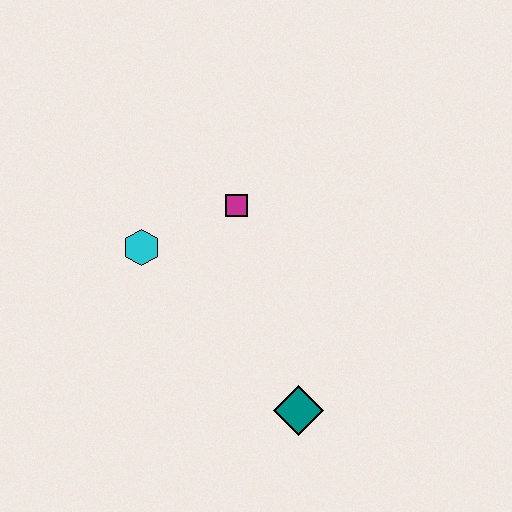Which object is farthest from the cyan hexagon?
The teal diamond is farthest from the cyan hexagon.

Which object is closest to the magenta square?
The cyan hexagon is closest to the magenta square.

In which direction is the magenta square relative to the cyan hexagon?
The magenta square is to the right of the cyan hexagon.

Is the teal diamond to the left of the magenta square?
No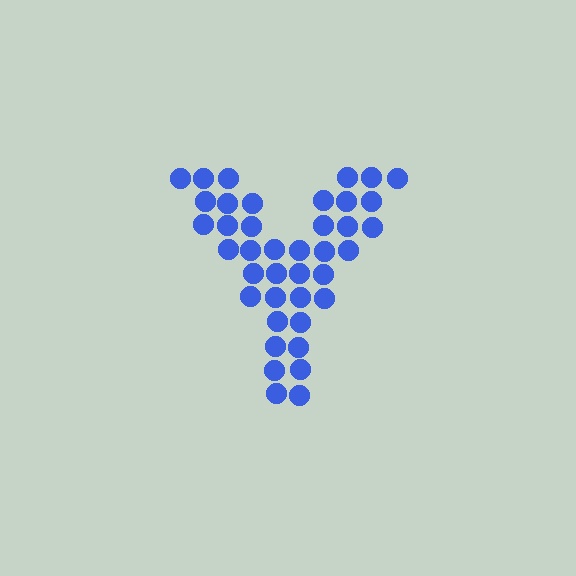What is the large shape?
The large shape is the letter Y.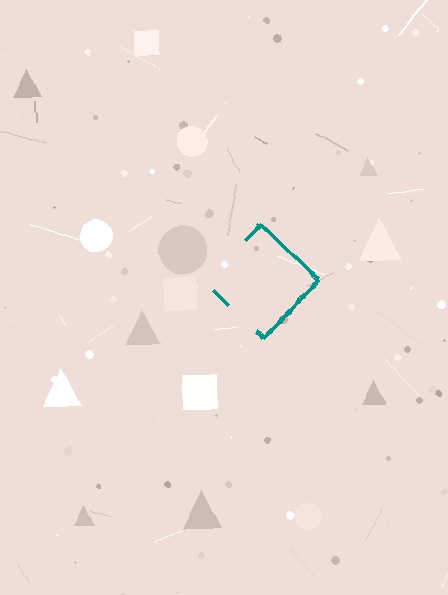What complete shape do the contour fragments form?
The contour fragments form a diamond.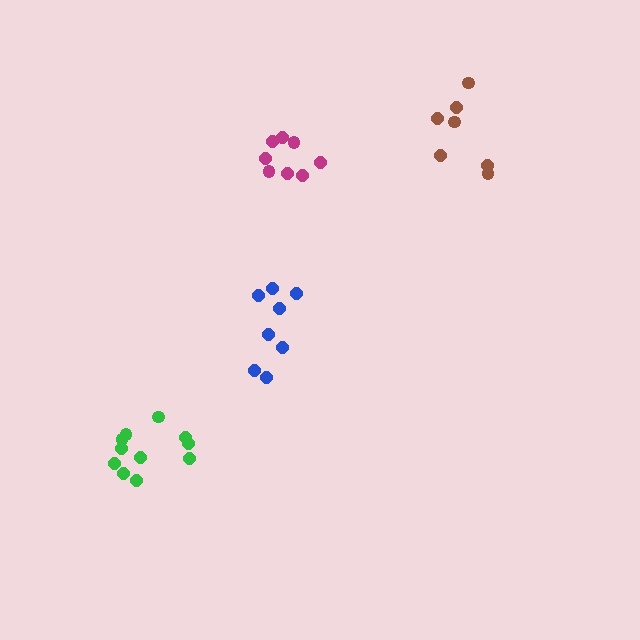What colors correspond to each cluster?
The clusters are colored: magenta, blue, green, brown.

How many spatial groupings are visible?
There are 4 spatial groupings.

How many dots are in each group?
Group 1: 8 dots, Group 2: 8 dots, Group 3: 11 dots, Group 4: 7 dots (34 total).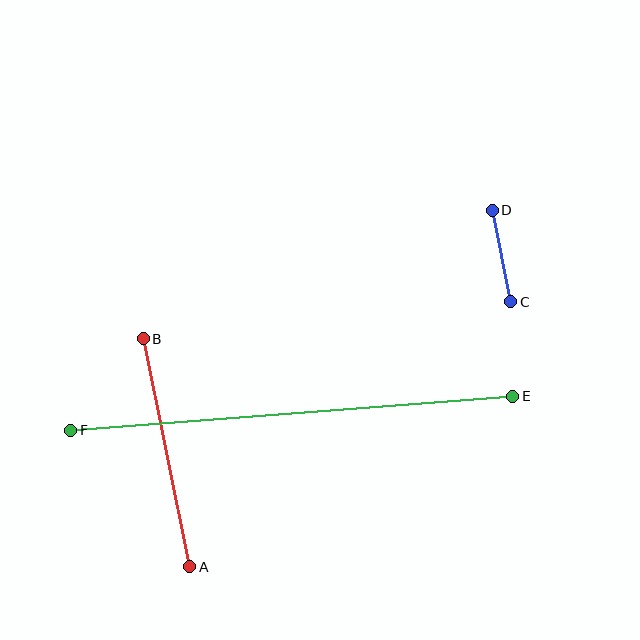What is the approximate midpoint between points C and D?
The midpoint is at approximately (502, 256) pixels.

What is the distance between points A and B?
The distance is approximately 233 pixels.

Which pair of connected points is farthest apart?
Points E and F are farthest apart.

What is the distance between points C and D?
The distance is approximately 94 pixels.